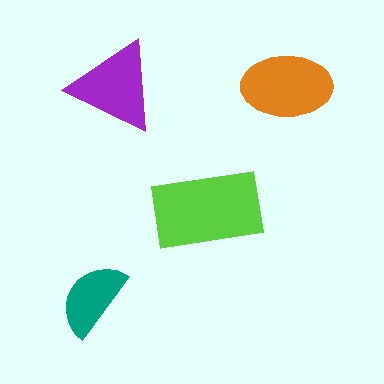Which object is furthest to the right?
The orange ellipse is rightmost.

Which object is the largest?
The lime rectangle.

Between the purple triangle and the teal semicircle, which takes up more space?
The purple triangle.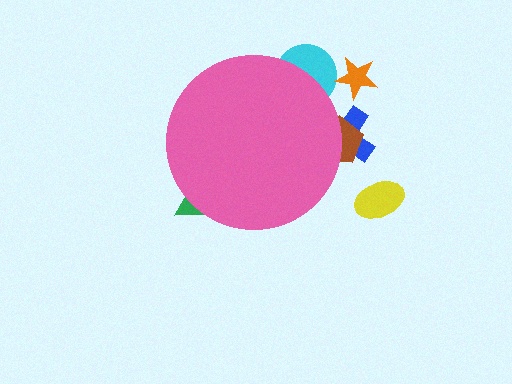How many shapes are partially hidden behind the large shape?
4 shapes are partially hidden.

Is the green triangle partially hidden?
Yes, the green triangle is partially hidden behind the pink circle.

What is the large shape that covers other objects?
A pink circle.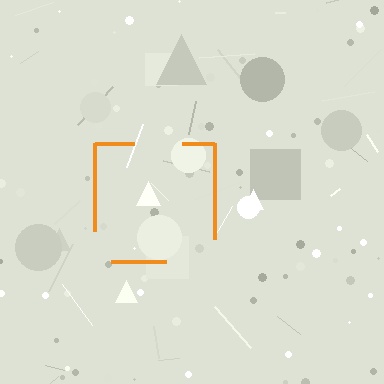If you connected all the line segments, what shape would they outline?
They would outline a square.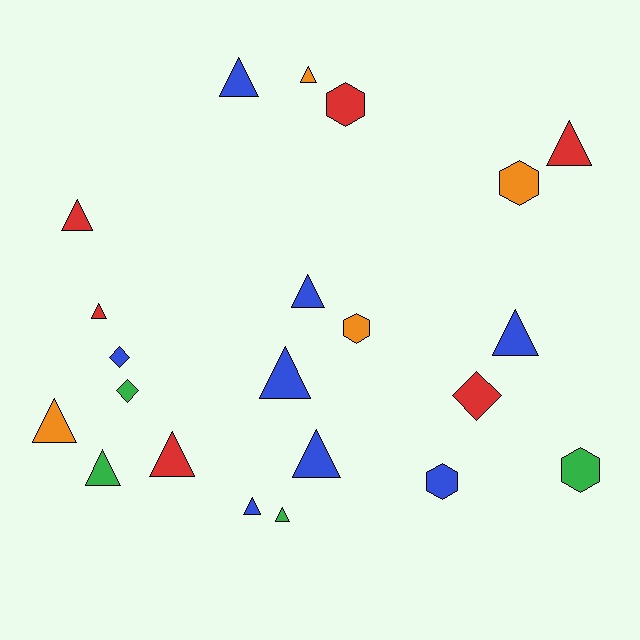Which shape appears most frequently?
Triangle, with 14 objects.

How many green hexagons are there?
There is 1 green hexagon.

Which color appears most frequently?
Blue, with 8 objects.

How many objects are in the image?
There are 22 objects.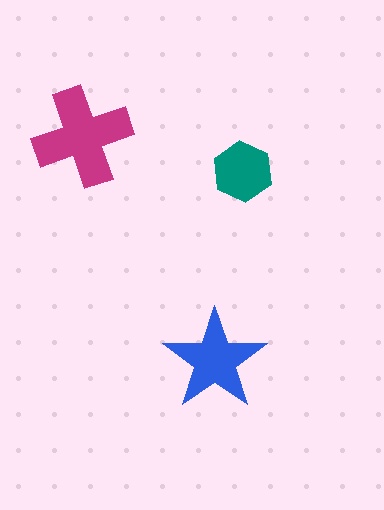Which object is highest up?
The magenta cross is topmost.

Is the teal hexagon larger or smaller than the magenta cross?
Smaller.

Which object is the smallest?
The teal hexagon.